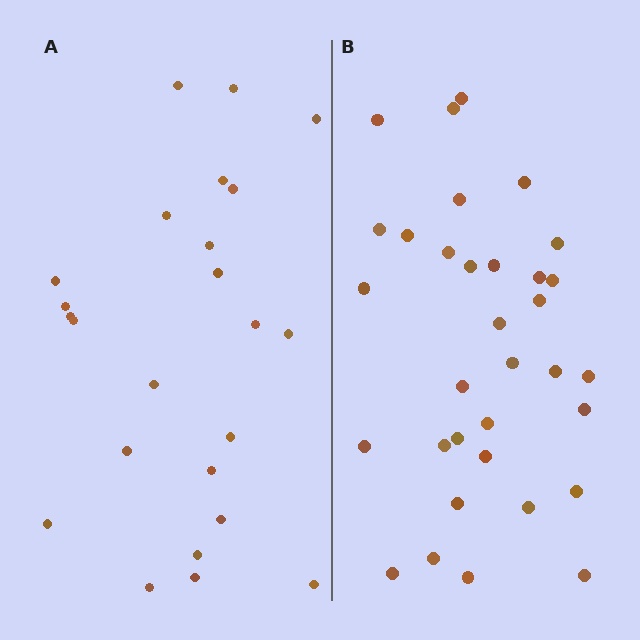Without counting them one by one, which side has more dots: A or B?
Region B (the right region) has more dots.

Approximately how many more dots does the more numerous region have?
Region B has roughly 8 or so more dots than region A.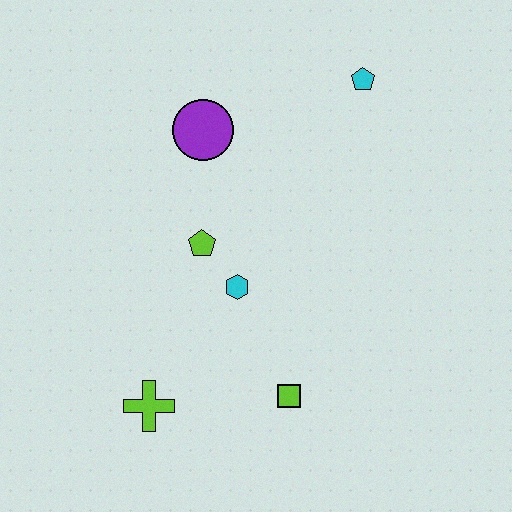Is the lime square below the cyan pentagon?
Yes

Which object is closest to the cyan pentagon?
The purple circle is closest to the cyan pentagon.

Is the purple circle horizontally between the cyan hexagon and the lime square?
No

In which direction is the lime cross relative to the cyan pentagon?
The lime cross is below the cyan pentagon.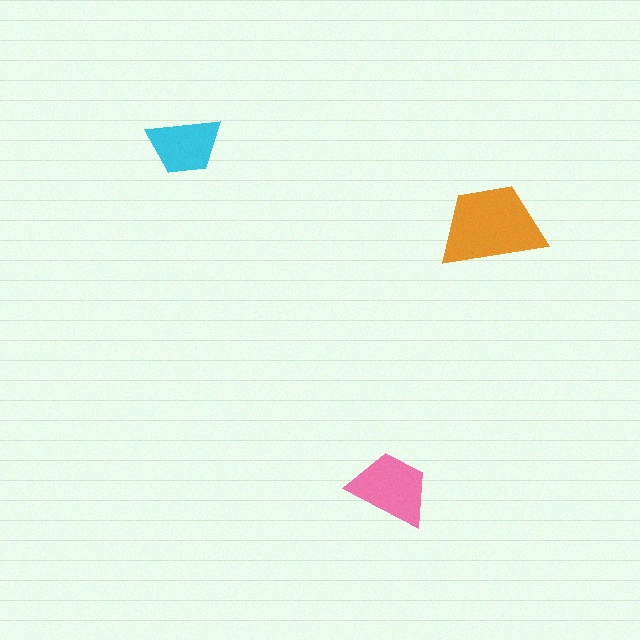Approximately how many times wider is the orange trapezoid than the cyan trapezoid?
About 1.5 times wider.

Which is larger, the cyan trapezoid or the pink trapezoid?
The pink one.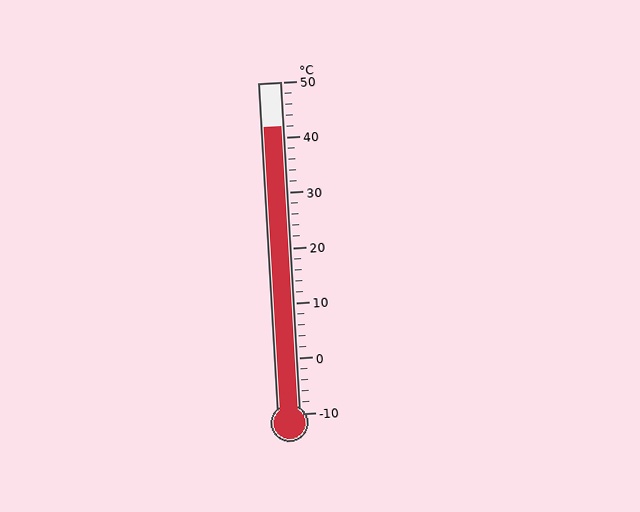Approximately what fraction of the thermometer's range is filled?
The thermometer is filled to approximately 85% of its range.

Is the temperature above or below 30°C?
The temperature is above 30°C.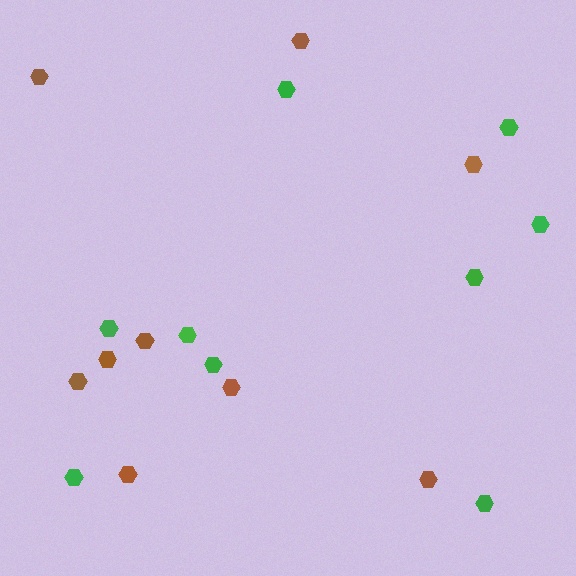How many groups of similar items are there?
There are 2 groups: one group of brown hexagons (9) and one group of green hexagons (9).